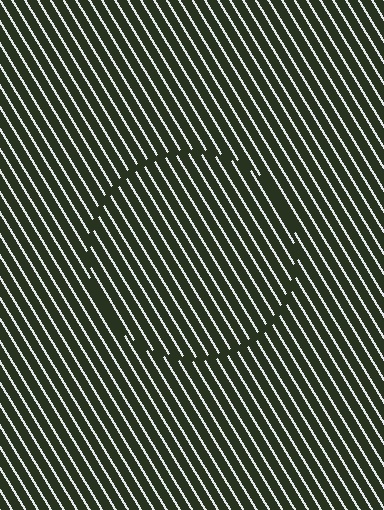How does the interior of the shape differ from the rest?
The interior of the shape contains the same grating, shifted by half a period — the contour is defined by the phase discontinuity where line-ends from the inner and outer gratings abut.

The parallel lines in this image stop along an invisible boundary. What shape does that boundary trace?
An illusory circle. The interior of the shape contains the same grating, shifted by half a period — the contour is defined by the phase discontinuity where line-ends from the inner and outer gratings abut.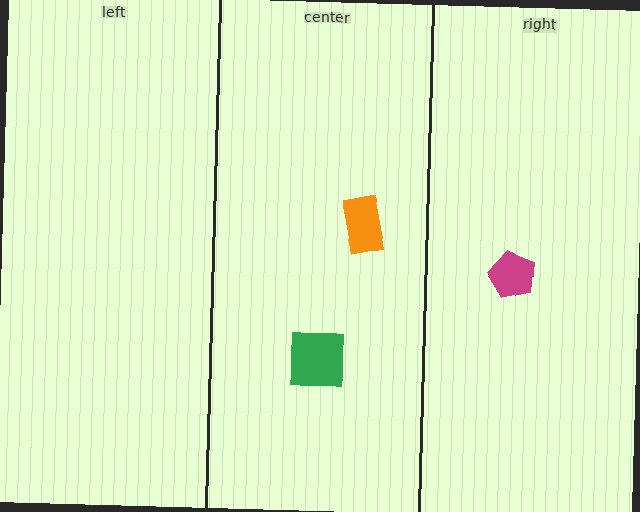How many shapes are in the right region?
1.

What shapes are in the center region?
The green square, the orange rectangle.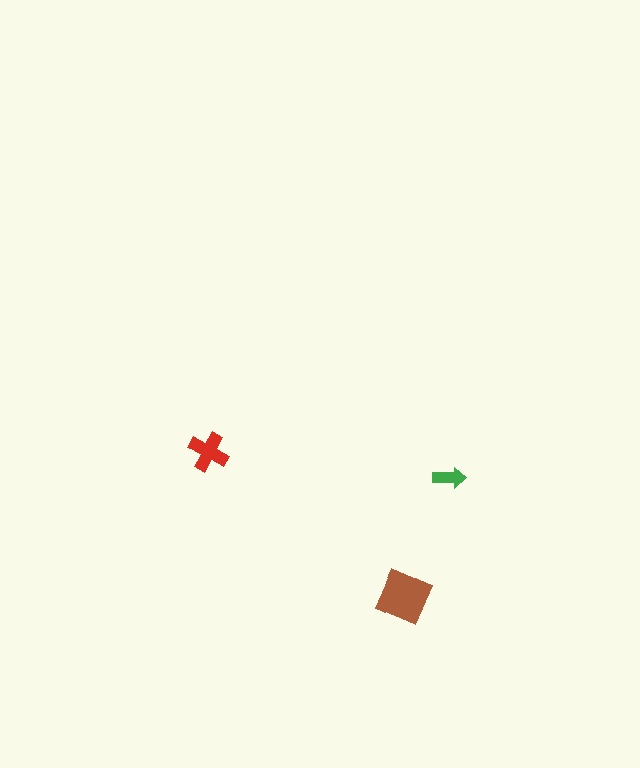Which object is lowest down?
The brown diamond is bottommost.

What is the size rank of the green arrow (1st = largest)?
3rd.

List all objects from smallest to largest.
The green arrow, the red cross, the brown diamond.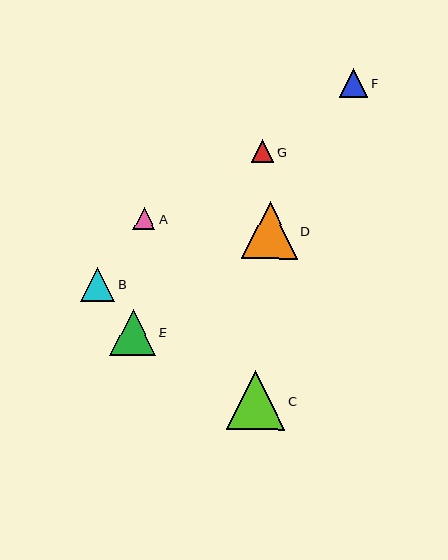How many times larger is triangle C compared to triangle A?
Triangle C is approximately 2.6 times the size of triangle A.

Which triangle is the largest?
Triangle C is the largest with a size of approximately 59 pixels.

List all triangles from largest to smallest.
From largest to smallest: C, D, E, B, F, A, G.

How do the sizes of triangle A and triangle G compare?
Triangle A and triangle G are approximately the same size.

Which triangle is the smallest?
Triangle G is the smallest with a size of approximately 22 pixels.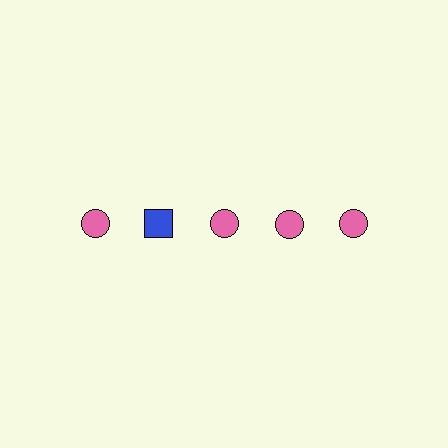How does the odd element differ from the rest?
It differs in both color (blue instead of pink) and shape (square instead of circle).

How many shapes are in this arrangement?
There are 5 shapes arranged in a grid pattern.